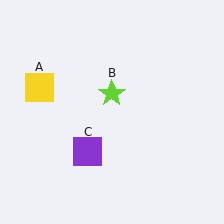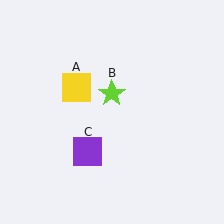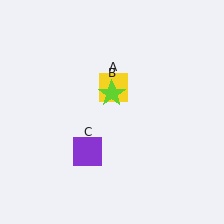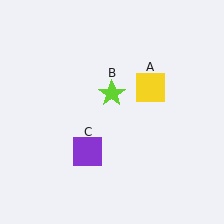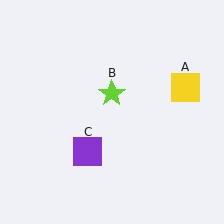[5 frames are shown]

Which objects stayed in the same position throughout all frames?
Lime star (object B) and purple square (object C) remained stationary.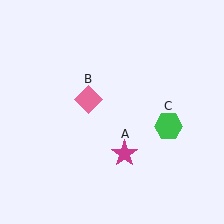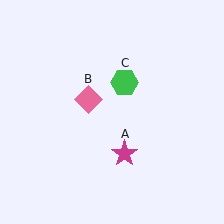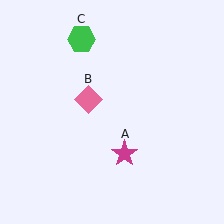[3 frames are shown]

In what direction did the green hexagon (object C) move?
The green hexagon (object C) moved up and to the left.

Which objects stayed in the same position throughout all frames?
Magenta star (object A) and pink diamond (object B) remained stationary.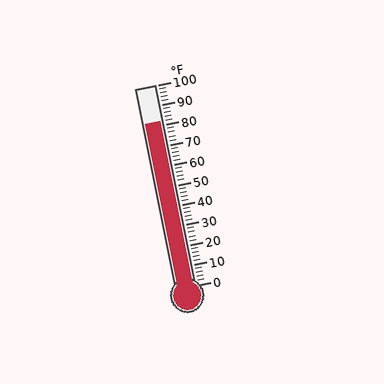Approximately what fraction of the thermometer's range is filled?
The thermometer is filled to approximately 80% of its range.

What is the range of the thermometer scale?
The thermometer scale ranges from 0°F to 100°F.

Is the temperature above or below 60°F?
The temperature is above 60°F.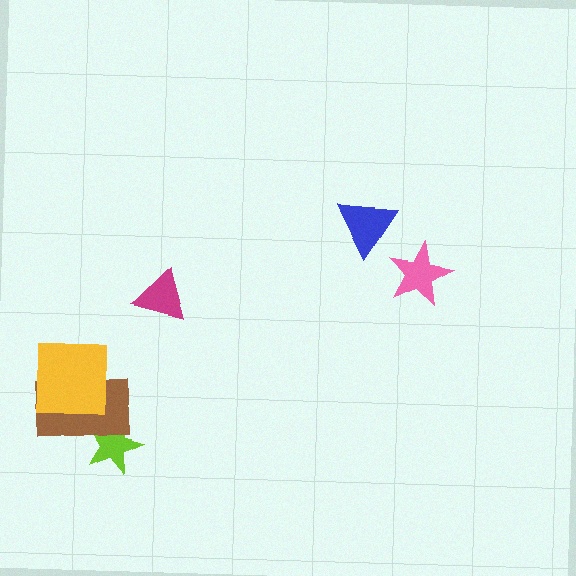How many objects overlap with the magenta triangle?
0 objects overlap with the magenta triangle.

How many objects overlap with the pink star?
0 objects overlap with the pink star.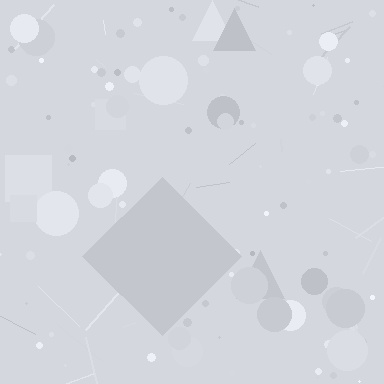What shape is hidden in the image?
A diamond is hidden in the image.